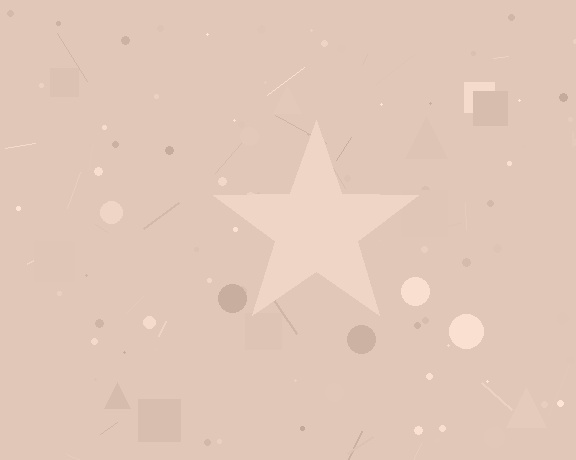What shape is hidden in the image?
A star is hidden in the image.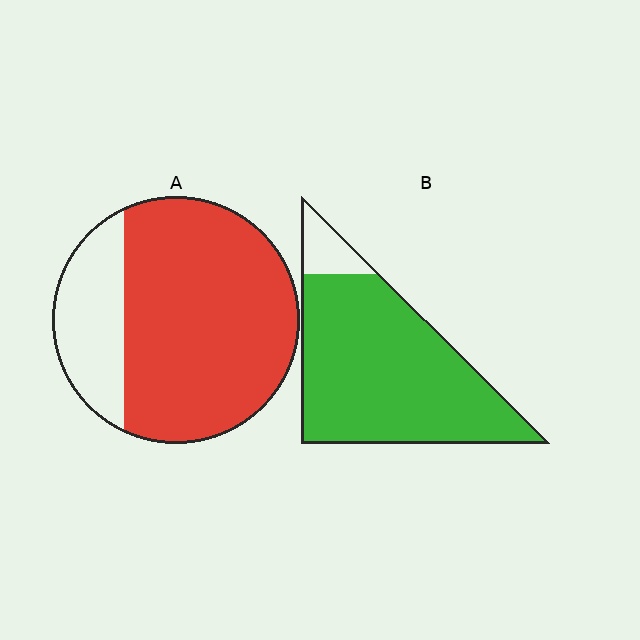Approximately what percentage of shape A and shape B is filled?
A is approximately 75% and B is approximately 90%.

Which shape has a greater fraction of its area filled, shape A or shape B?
Shape B.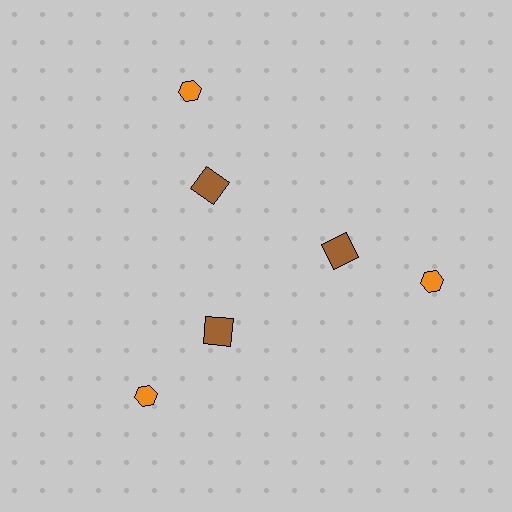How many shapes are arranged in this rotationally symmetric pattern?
There are 6 shapes, arranged in 3 groups of 2.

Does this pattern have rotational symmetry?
Yes, this pattern has 3-fold rotational symmetry. It looks the same after rotating 120 degrees around the center.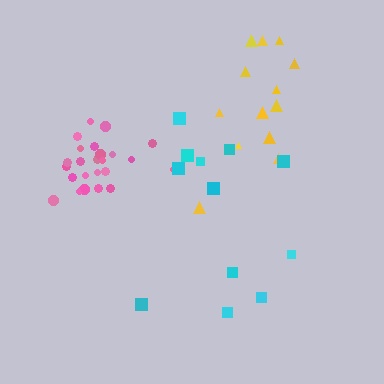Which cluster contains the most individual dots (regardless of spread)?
Pink (25).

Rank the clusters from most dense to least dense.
pink, yellow, cyan.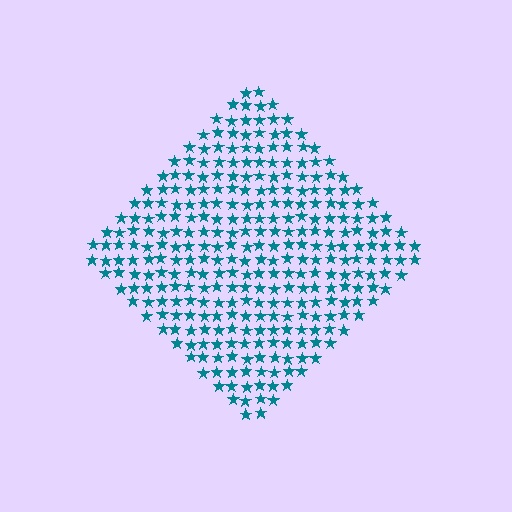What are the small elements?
The small elements are stars.